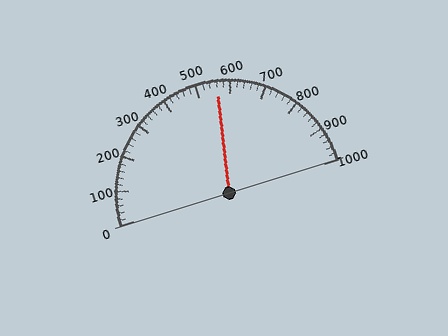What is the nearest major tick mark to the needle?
The nearest major tick mark is 600.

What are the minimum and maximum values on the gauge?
The gauge ranges from 0 to 1000.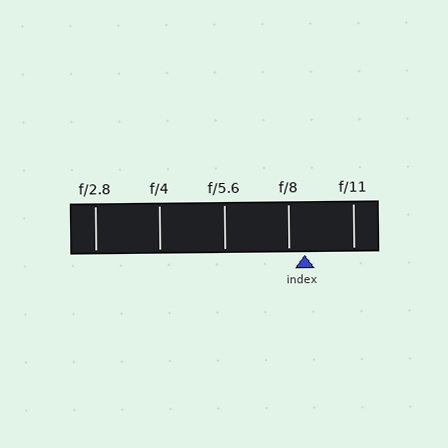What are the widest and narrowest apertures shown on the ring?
The widest aperture shown is f/2.8 and the narrowest is f/11.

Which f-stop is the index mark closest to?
The index mark is closest to f/8.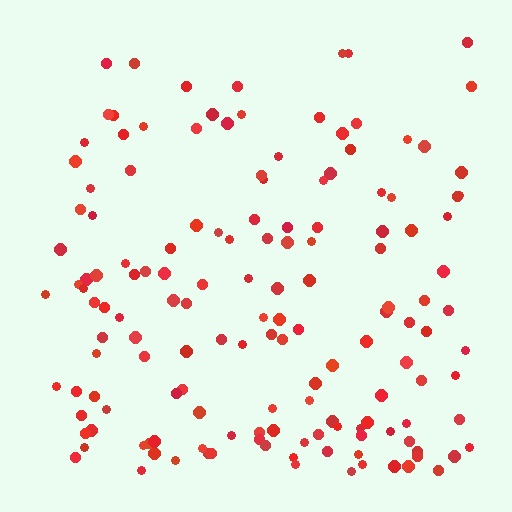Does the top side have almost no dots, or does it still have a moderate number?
Still a moderate number, just noticeably fewer than the bottom.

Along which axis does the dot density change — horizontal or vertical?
Vertical.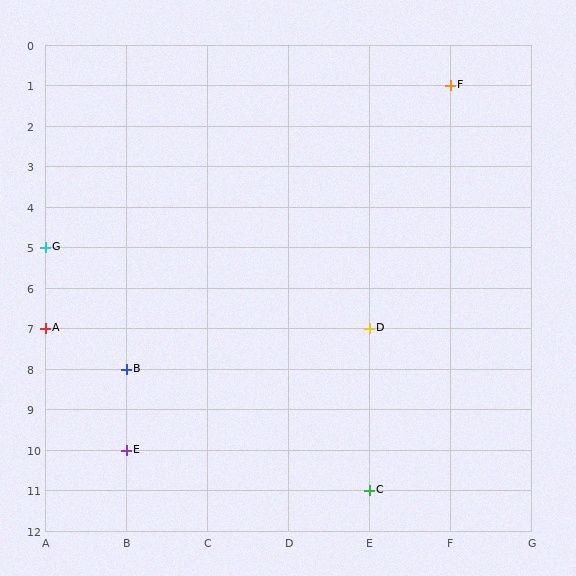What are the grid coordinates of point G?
Point G is at grid coordinates (A, 5).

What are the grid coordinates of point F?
Point F is at grid coordinates (F, 1).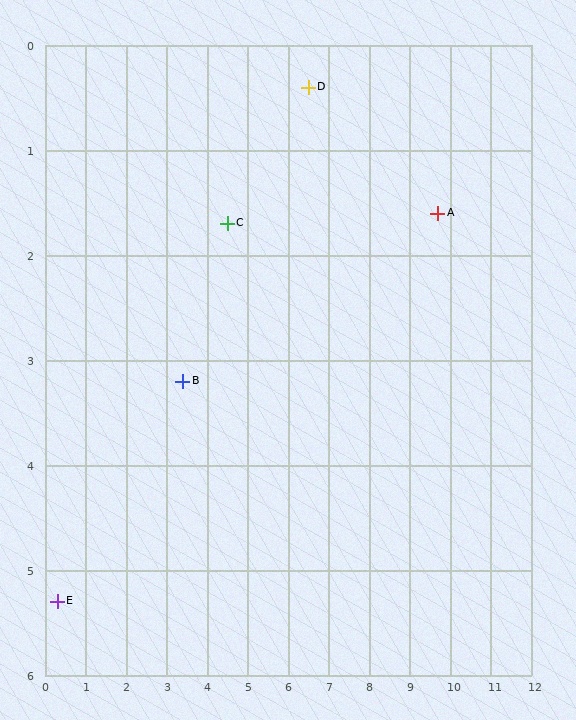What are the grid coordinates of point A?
Point A is at approximately (9.7, 1.6).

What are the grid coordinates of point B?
Point B is at approximately (3.4, 3.2).